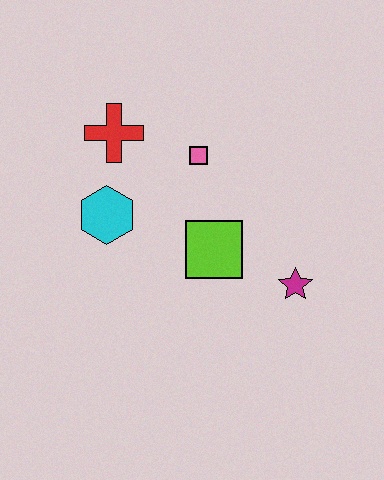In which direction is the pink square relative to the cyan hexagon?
The pink square is to the right of the cyan hexagon.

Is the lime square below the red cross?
Yes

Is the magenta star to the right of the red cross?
Yes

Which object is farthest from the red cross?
The magenta star is farthest from the red cross.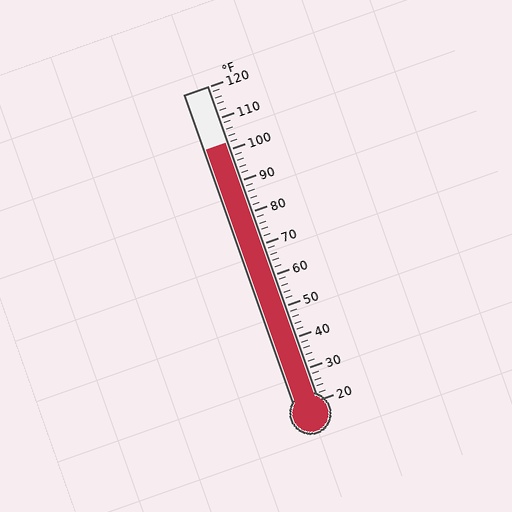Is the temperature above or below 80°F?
The temperature is above 80°F.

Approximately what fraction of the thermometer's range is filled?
The thermometer is filled to approximately 80% of its range.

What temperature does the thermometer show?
The thermometer shows approximately 102°F.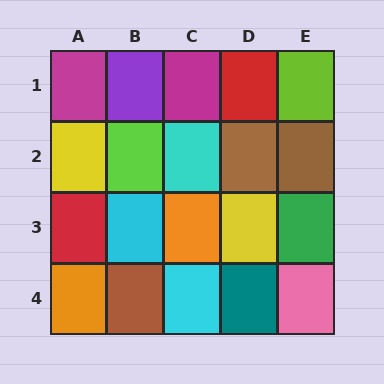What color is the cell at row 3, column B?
Cyan.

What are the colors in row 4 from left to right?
Orange, brown, cyan, teal, pink.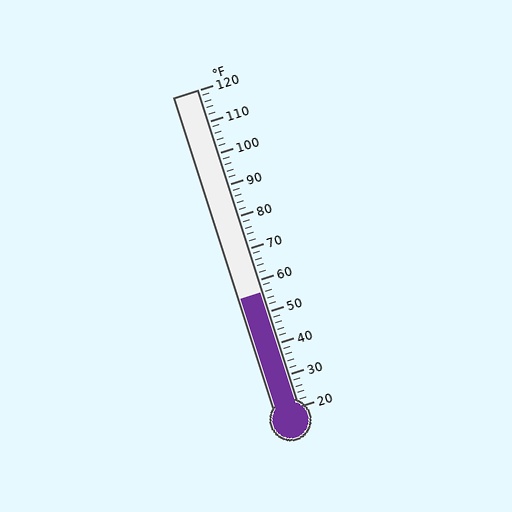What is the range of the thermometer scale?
The thermometer scale ranges from 20°F to 120°F.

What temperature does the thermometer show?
The thermometer shows approximately 56°F.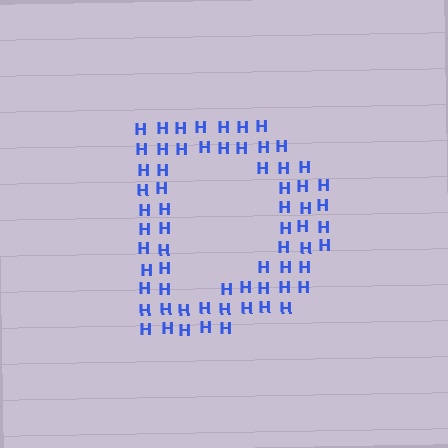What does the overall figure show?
The overall figure shows the letter D.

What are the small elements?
The small elements are letter H's.